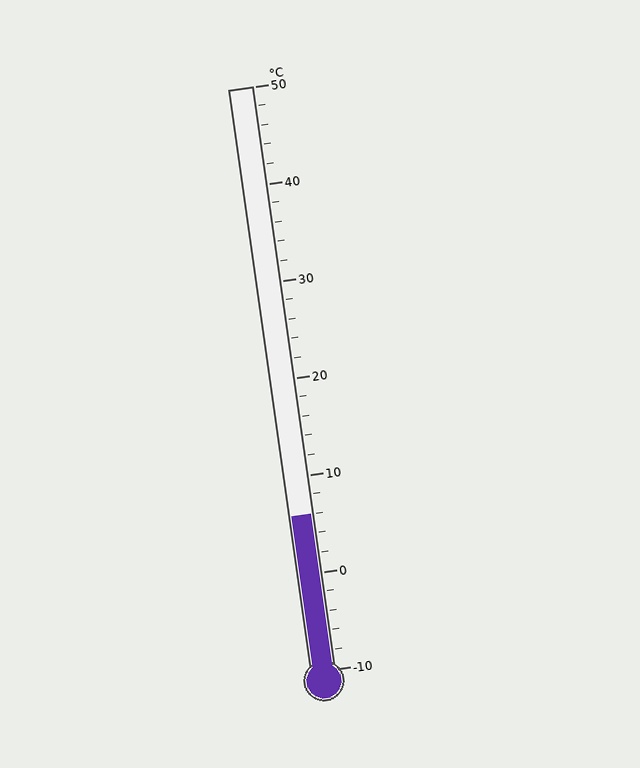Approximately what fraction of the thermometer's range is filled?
The thermometer is filled to approximately 25% of its range.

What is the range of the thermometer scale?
The thermometer scale ranges from -10°C to 50°C.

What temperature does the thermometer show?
The thermometer shows approximately 6°C.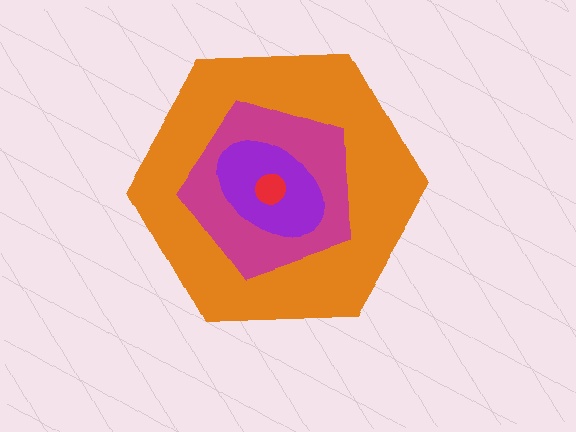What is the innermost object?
The red circle.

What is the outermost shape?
The orange hexagon.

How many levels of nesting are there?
4.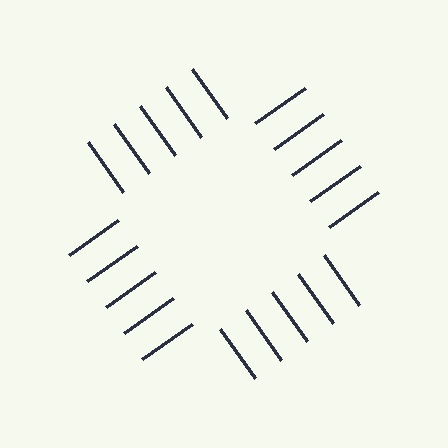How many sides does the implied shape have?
4 sides — the line-ends trace a square.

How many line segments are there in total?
20 — 5 along each of the 4 edges.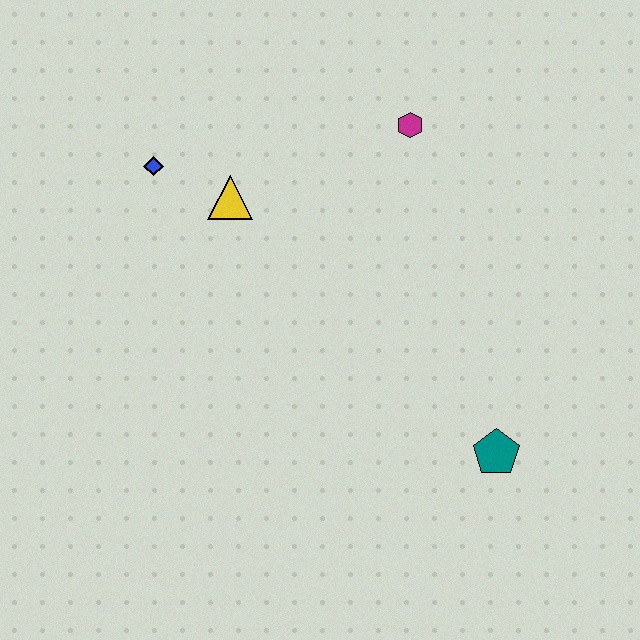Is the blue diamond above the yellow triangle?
Yes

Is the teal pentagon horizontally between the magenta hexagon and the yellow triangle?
No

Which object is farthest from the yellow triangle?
The teal pentagon is farthest from the yellow triangle.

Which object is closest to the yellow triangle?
The blue diamond is closest to the yellow triangle.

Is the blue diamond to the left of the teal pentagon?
Yes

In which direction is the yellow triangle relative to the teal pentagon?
The yellow triangle is to the left of the teal pentagon.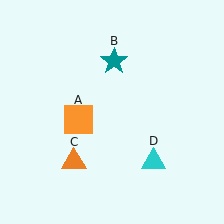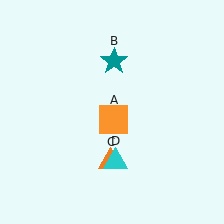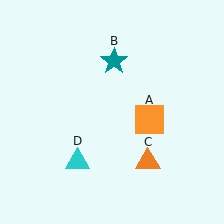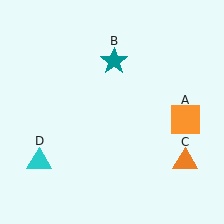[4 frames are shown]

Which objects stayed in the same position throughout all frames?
Teal star (object B) remained stationary.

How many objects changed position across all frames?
3 objects changed position: orange square (object A), orange triangle (object C), cyan triangle (object D).